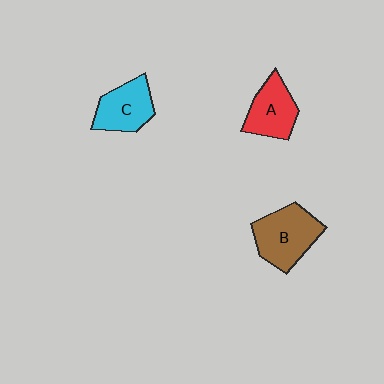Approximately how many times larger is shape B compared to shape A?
Approximately 1.3 times.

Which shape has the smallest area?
Shape A (red).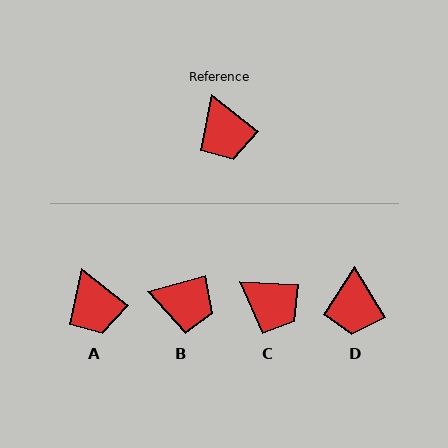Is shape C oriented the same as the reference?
No, it is off by about 36 degrees.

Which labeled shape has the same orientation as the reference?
A.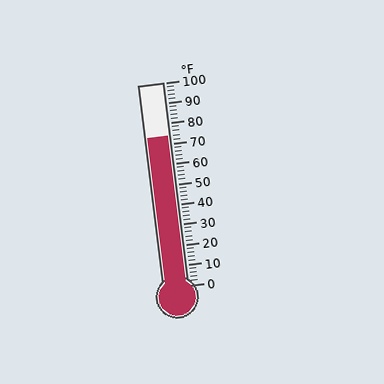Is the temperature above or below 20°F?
The temperature is above 20°F.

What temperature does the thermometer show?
The thermometer shows approximately 74°F.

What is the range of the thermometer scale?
The thermometer scale ranges from 0°F to 100°F.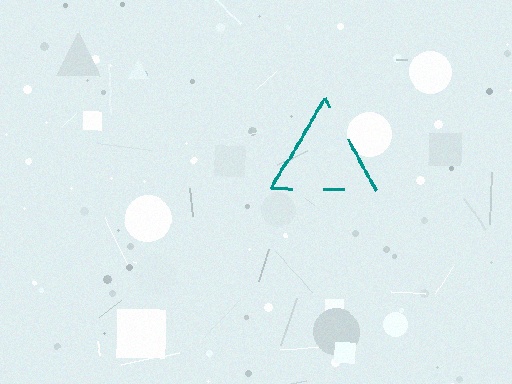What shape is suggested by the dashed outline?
The dashed outline suggests a triangle.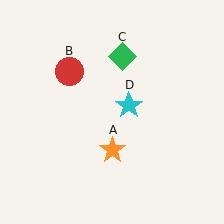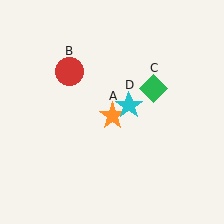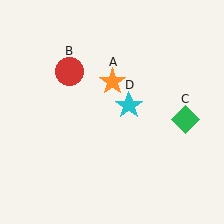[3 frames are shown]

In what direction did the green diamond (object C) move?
The green diamond (object C) moved down and to the right.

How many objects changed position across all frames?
2 objects changed position: orange star (object A), green diamond (object C).